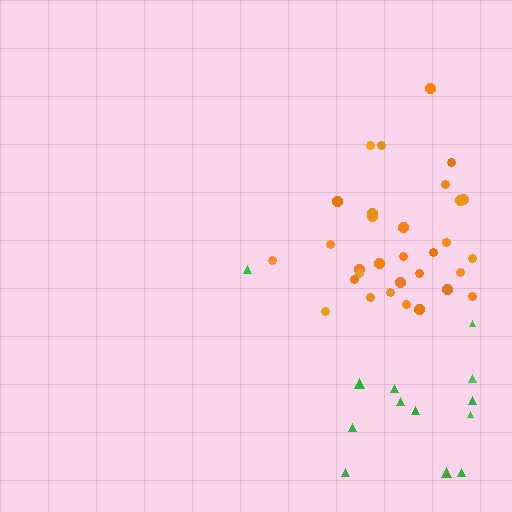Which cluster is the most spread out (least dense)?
Green.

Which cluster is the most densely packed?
Orange.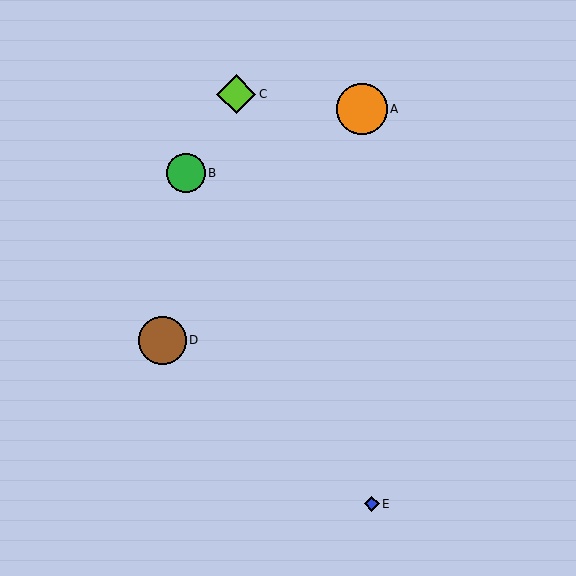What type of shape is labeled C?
Shape C is a lime diamond.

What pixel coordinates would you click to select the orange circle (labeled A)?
Click at (362, 109) to select the orange circle A.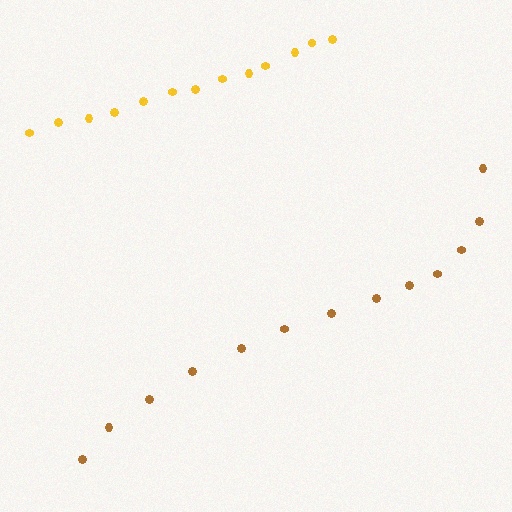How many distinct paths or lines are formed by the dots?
There are 2 distinct paths.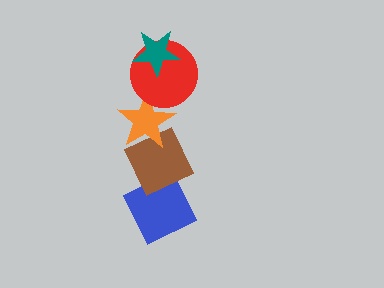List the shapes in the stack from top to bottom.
From top to bottom: the teal star, the red circle, the orange star, the brown diamond, the blue diamond.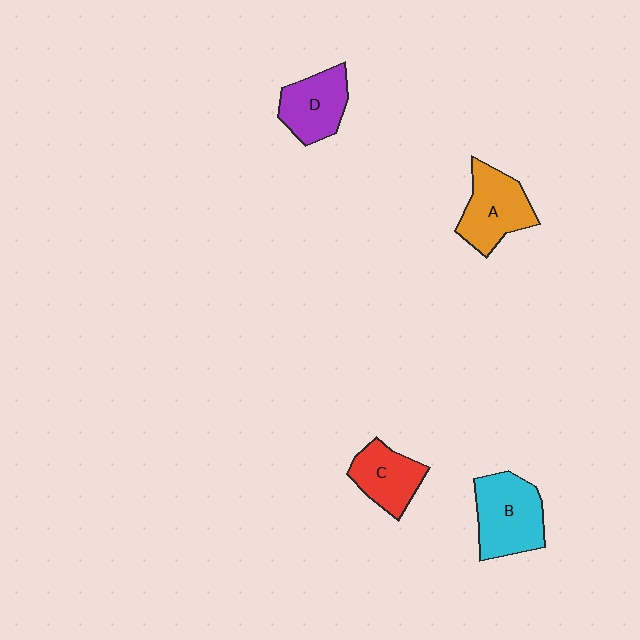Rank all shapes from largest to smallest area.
From largest to smallest: B (cyan), A (orange), D (purple), C (red).